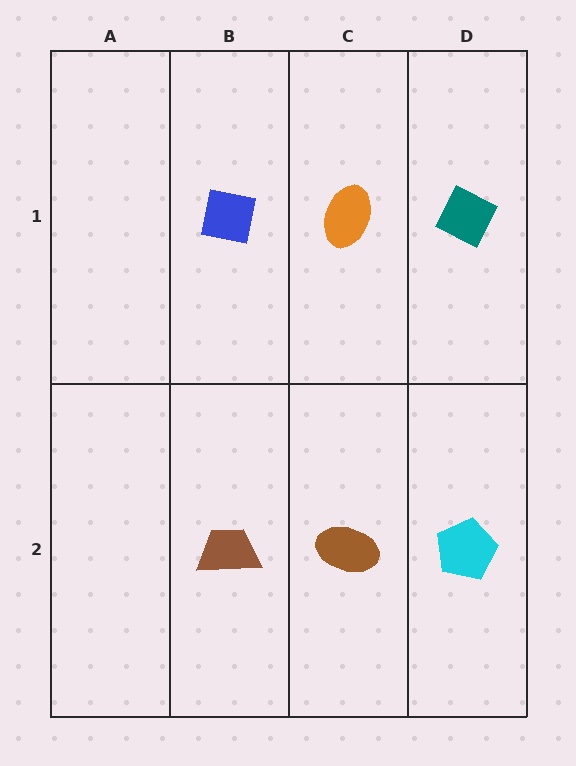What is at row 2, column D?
A cyan pentagon.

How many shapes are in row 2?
3 shapes.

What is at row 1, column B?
A blue square.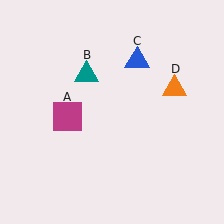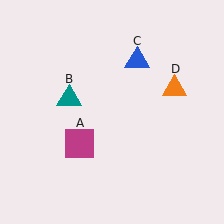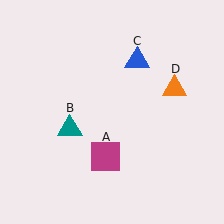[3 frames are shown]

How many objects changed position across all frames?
2 objects changed position: magenta square (object A), teal triangle (object B).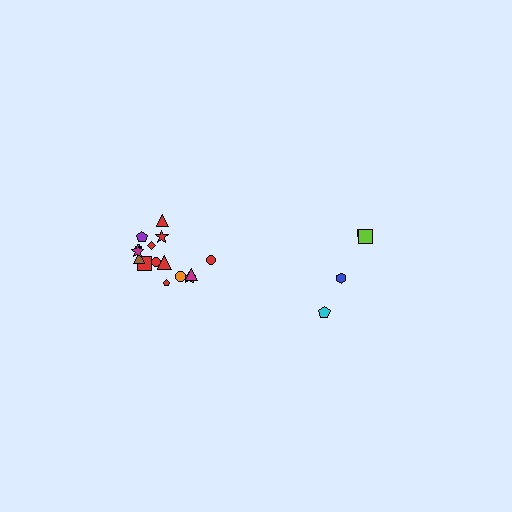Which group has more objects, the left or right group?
The left group.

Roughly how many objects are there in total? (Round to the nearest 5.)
Roughly 20 objects in total.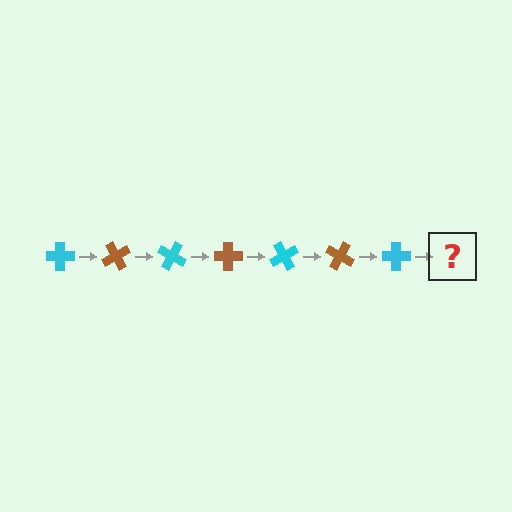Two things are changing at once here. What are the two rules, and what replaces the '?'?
The two rules are that it rotates 60 degrees each step and the color cycles through cyan and brown. The '?' should be a brown cross, rotated 420 degrees from the start.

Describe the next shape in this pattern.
It should be a brown cross, rotated 420 degrees from the start.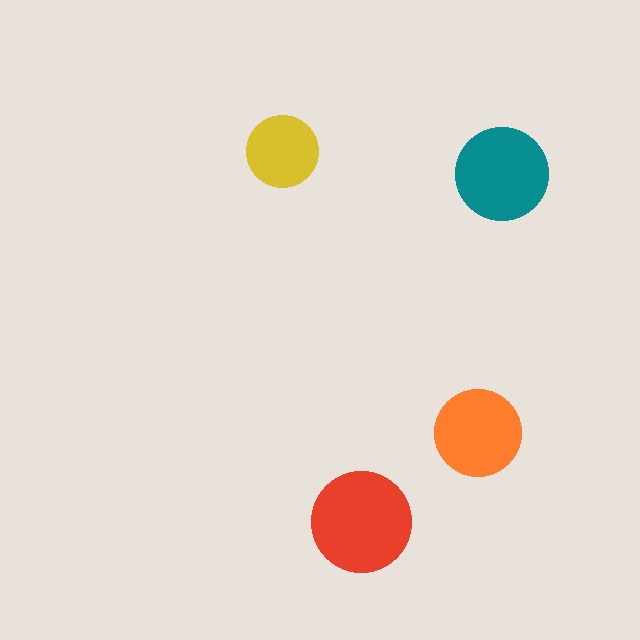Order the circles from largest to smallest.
the red one, the teal one, the orange one, the yellow one.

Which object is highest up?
The yellow circle is topmost.